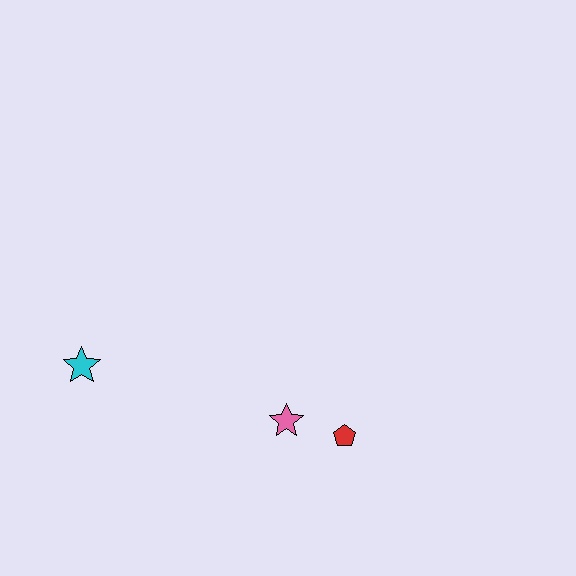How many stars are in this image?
There are 2 stars.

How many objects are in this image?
There are 3 objects.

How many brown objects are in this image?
There are no brown objects.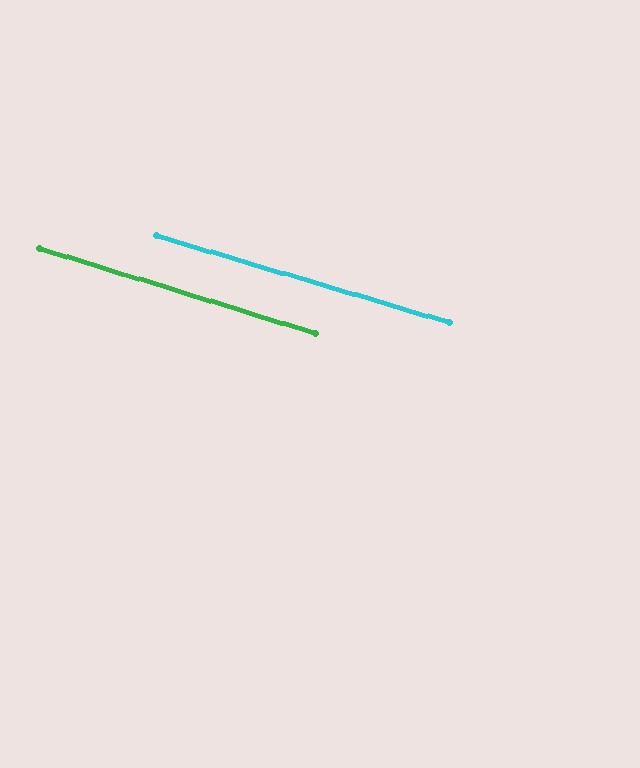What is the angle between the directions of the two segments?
Approximately 1 degree.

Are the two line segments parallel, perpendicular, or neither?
Parallel — their directions differ by only 0.8°.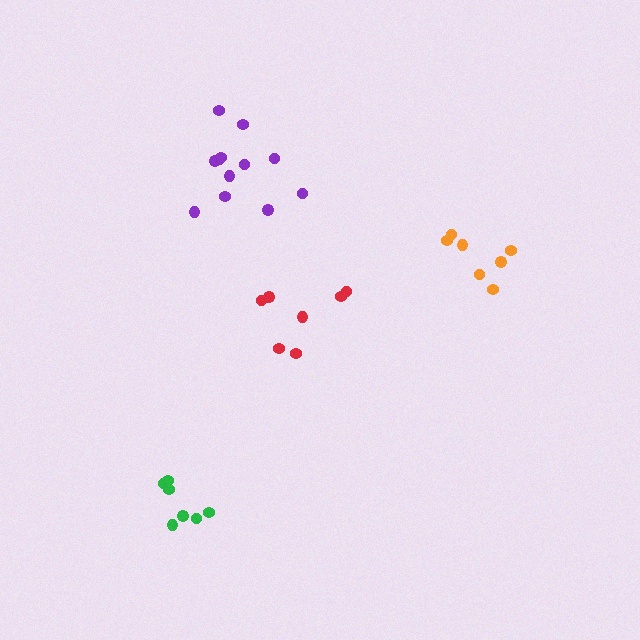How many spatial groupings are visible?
There are 4 spatial groupings.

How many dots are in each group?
Group 1: 12 dots, Group 2: 7 dots, Group 3: 7 dots, Group 4: 7 dots (33 total).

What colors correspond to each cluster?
The clusters are colored: purple, orange, red, green.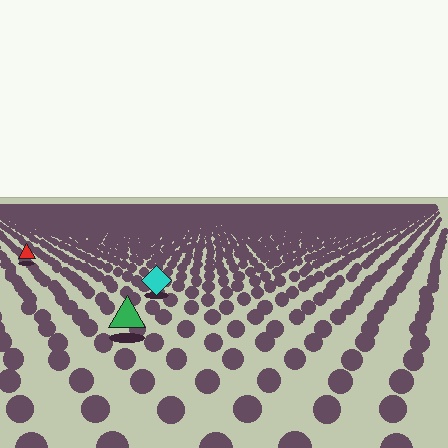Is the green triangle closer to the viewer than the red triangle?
Yes. The green triangle is closer — you can tell from the texture gradient: the ground texture is coarser near it.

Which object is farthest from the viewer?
The red triangle is farthest from the viewer. It appears smaller and the ground texture around it is denser.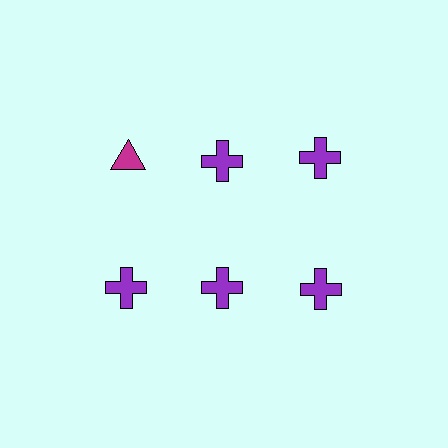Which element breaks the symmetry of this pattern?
The magenta triangle in the top row, leftmost column breaks the symmetry. All other shapes are purple crosses.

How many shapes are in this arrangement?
There are 6 shapes arranged in a grid pattern.